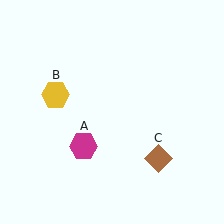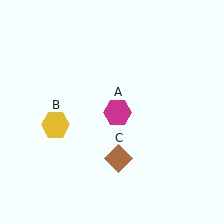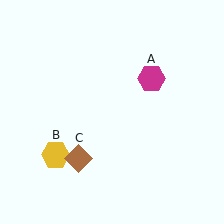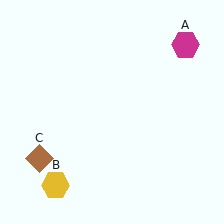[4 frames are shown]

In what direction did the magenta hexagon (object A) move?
The magenta hexagon (object A) moved up and to the right.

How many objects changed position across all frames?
3 objects changed position: magenta hexagon (object A), yellow hexagon (object B), brown diamond (object C).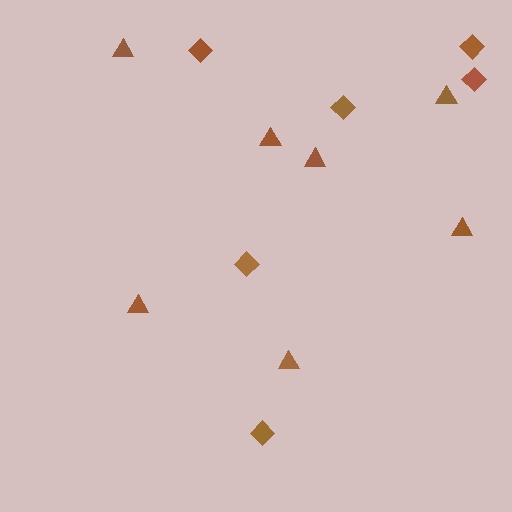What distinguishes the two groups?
There are 2 groups: one group of diamonds (6) and one group of triangles (7).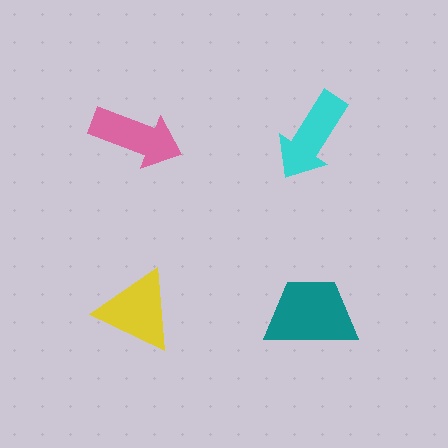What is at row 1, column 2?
A cyan arrow.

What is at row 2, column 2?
A teal trapezoid.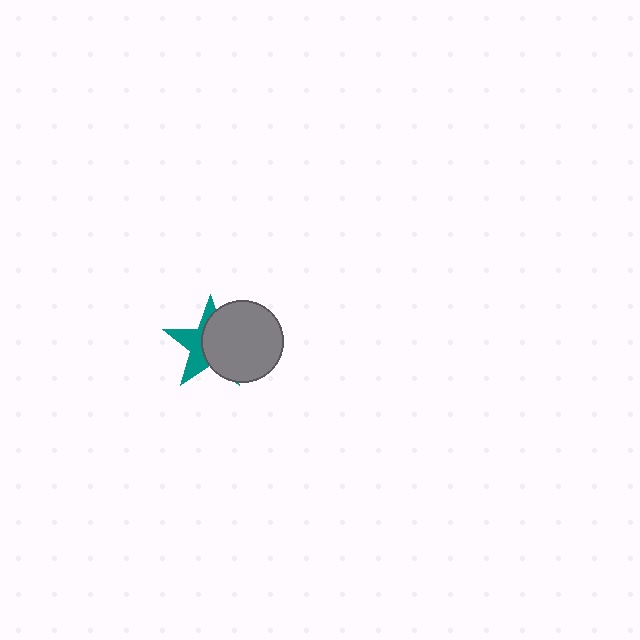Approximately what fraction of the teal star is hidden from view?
Roughly 58% of the teal star is hidden behind the gray circle.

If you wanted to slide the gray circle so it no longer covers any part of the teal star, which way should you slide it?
Slide it right — that is the most direct way to separate the two shapes.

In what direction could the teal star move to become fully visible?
The teal star could move left. That would shift it out from behind the gray circle entirely.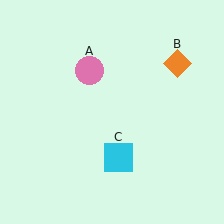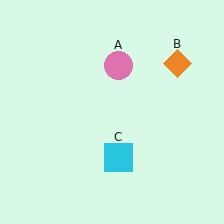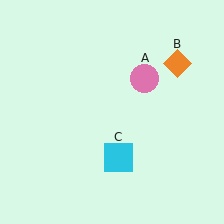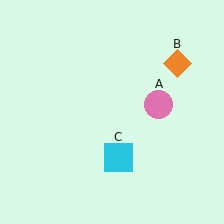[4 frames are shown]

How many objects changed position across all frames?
1 object changed position: pink circle (object A).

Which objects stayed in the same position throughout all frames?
Orange diamond (object B) and cyan square (object C) remained stationary.